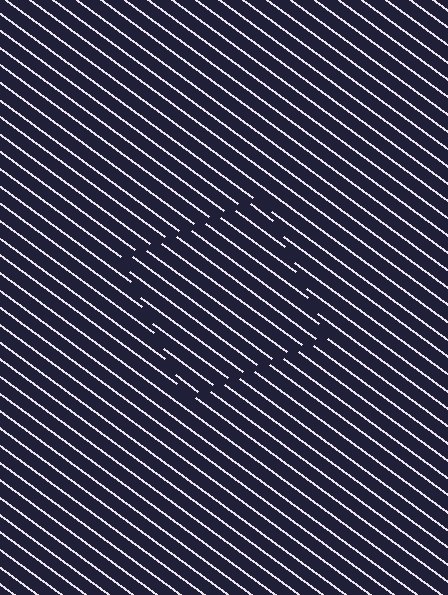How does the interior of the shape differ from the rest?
The interior of the shape contains the same grating, shifted by half a period — the contour is defined by the phase discontinuity where line-ends from the inner and outer gratings abut.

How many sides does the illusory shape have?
4 sides — the line-ends trace a square.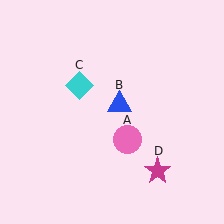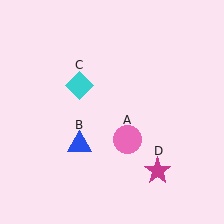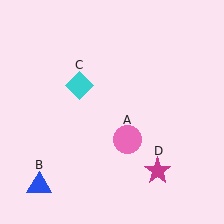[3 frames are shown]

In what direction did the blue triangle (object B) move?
The blue triangle (object B) moved down and to the left.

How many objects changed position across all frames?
1 object changed position: blue triangle (object B).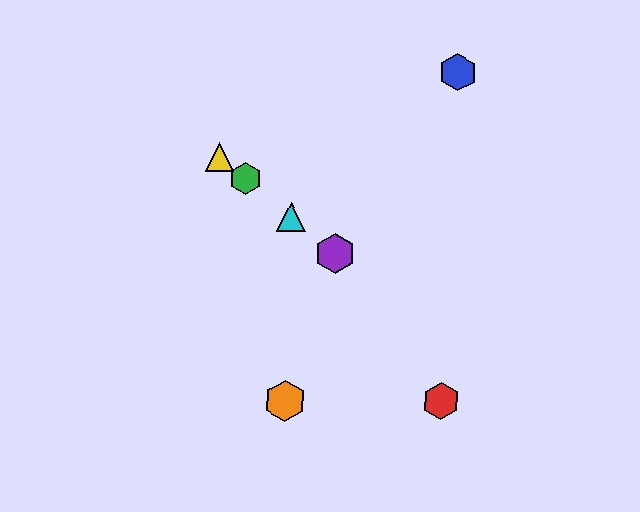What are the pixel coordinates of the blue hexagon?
The blue hexagon is at (458, 72).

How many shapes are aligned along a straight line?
4 shapes (the green hexagon, the yellow triangle, the purple hexagon, the cyan triangle) are aligned along a straight line.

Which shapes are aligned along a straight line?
The green hexagon, the yellow triangle, the purple hexagon, the cyan triangle are aligned along a straight line.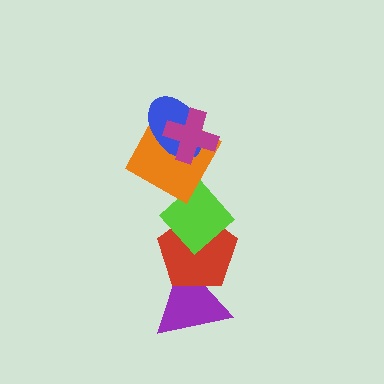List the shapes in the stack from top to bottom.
From top to bottom: the magenta cross, the blue ellipse, the orange square, the lime diamond, the red pentagon, the purple triangle.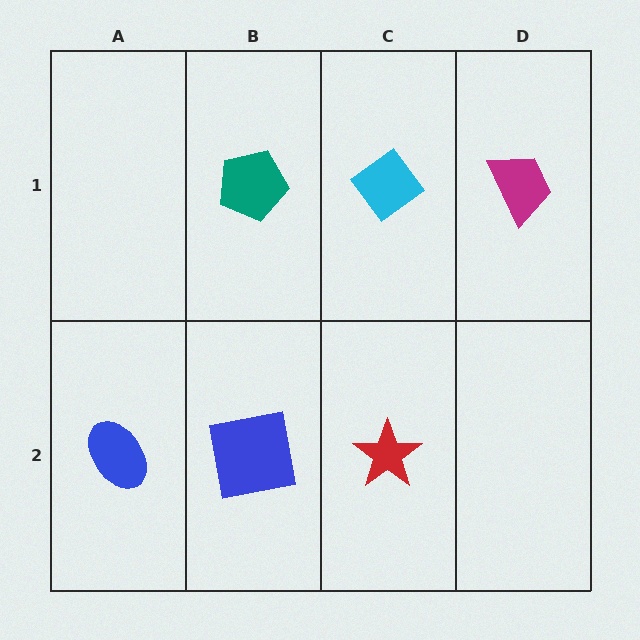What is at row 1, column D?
A magenta trapezoid.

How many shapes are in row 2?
3 shapes.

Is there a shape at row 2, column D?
No, that cell is empty.